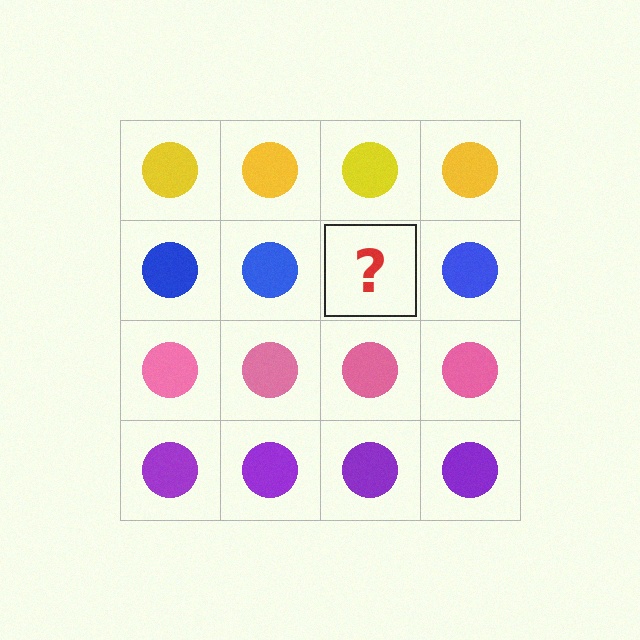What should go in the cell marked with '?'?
The missing cell should contain a blue circle.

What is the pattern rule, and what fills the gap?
The rule is that each row has a consistent color. The gap should be filled with a blue circle.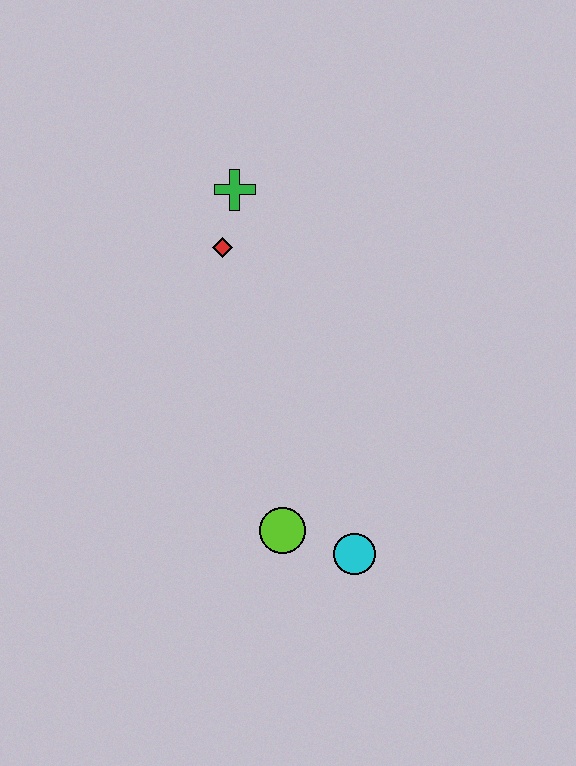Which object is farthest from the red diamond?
The cyan circle is farthest from the red diamond.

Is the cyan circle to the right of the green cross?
Yes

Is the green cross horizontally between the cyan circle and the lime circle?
No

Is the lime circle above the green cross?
No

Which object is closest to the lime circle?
The cyan circle is closest to the lime circle.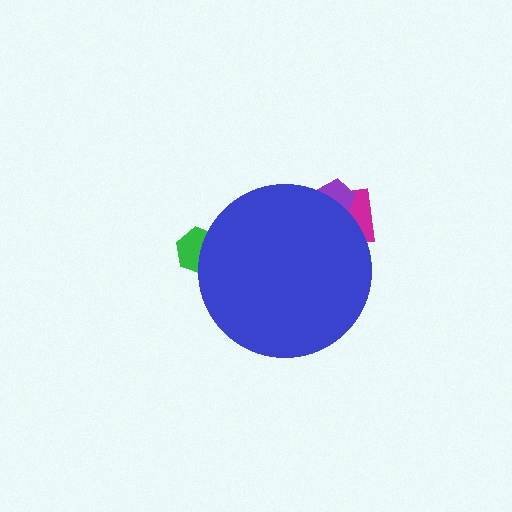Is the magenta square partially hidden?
Yes, the magenta square is partially hidden behind the blue circle.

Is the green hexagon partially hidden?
Yes, the green hexagon is partially hidden behind the blue circle.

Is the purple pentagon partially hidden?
Yes, the purple pentagon is partially hidden behind the blue circle.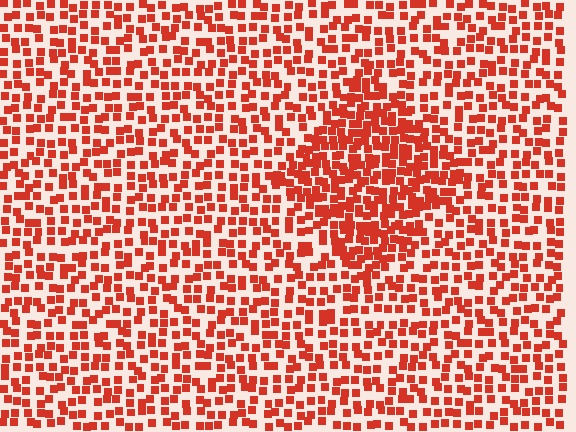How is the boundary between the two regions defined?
The boundary is defined by a change in element density (approximately 1.8x ratio). All elements are the same color, size, and shape.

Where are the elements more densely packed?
The elements are more densely packed inside the diamond boundary.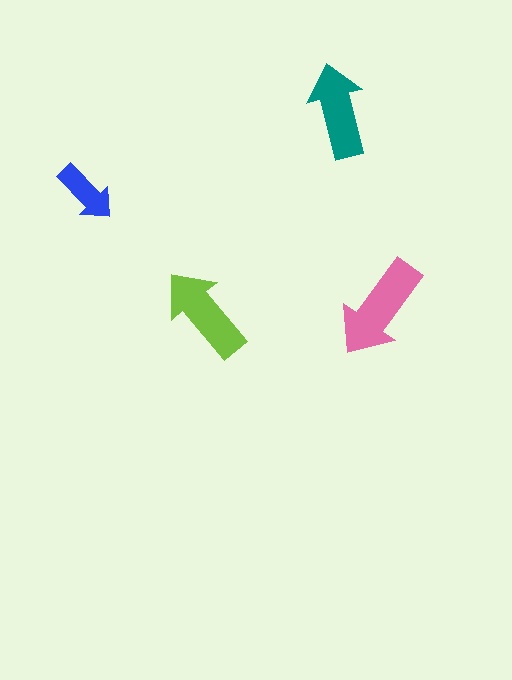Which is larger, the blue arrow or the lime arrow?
The lime one.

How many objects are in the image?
There are 4 objects in the image.